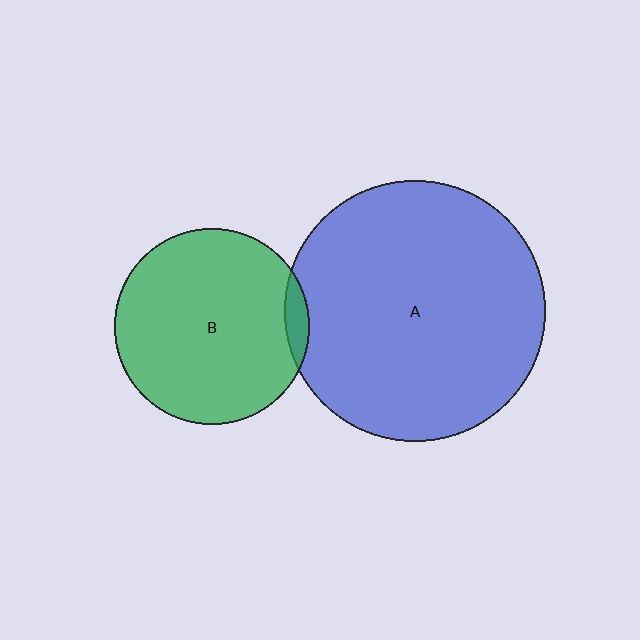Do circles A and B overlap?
Yes.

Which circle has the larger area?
Circle A (blue).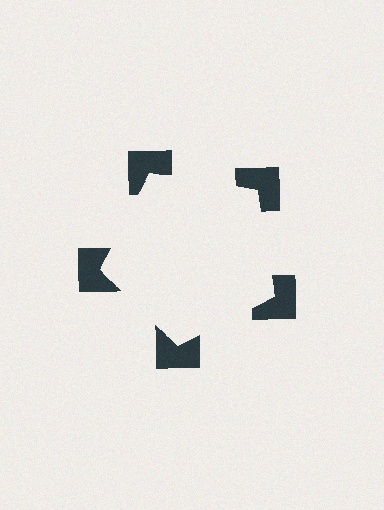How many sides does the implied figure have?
5 sides.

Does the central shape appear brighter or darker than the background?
It typically appears slightly brighter than the background, even though no actual brightness change is drawn.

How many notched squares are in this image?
There are 5 — one at each vertex of the illusory pentagon.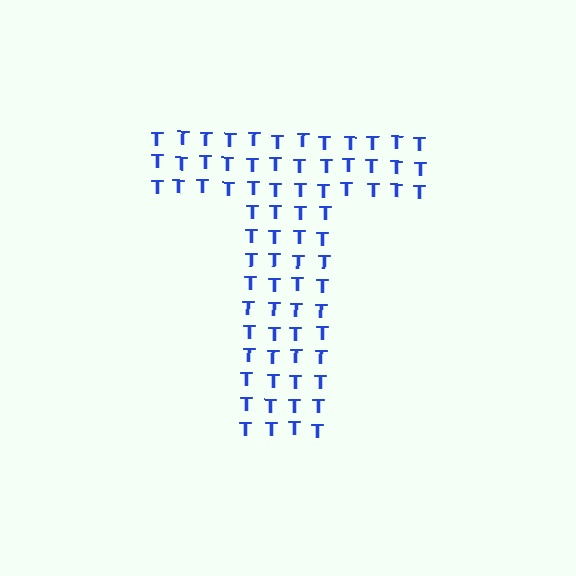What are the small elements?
The small elements are letter T's.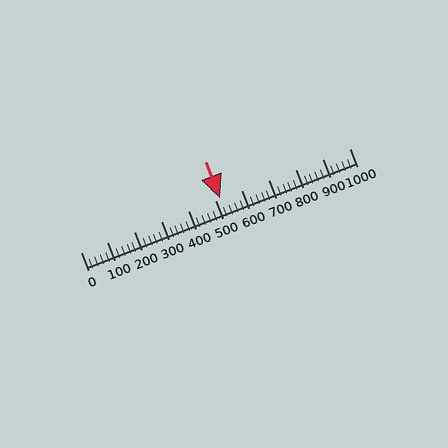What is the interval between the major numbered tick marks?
The major tick marks are spaced 100 units apart.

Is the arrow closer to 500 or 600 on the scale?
The arrow is closer to 500.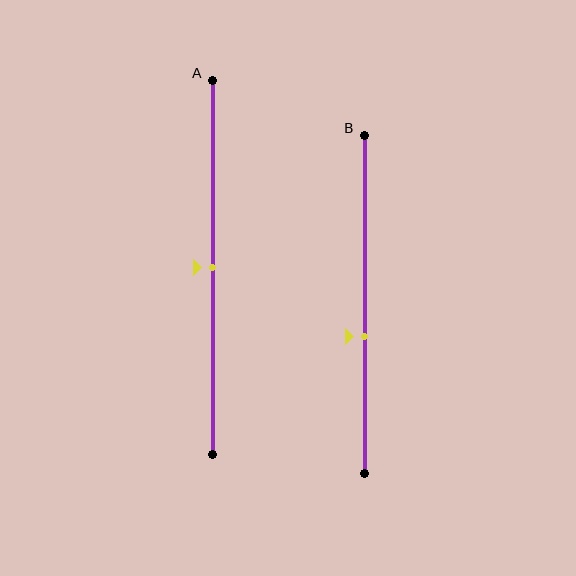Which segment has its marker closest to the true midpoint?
Segment A has its marker closest to the true midpoint.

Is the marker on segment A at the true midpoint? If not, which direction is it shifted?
Yes, the marker on segment A is at the true midpoint.